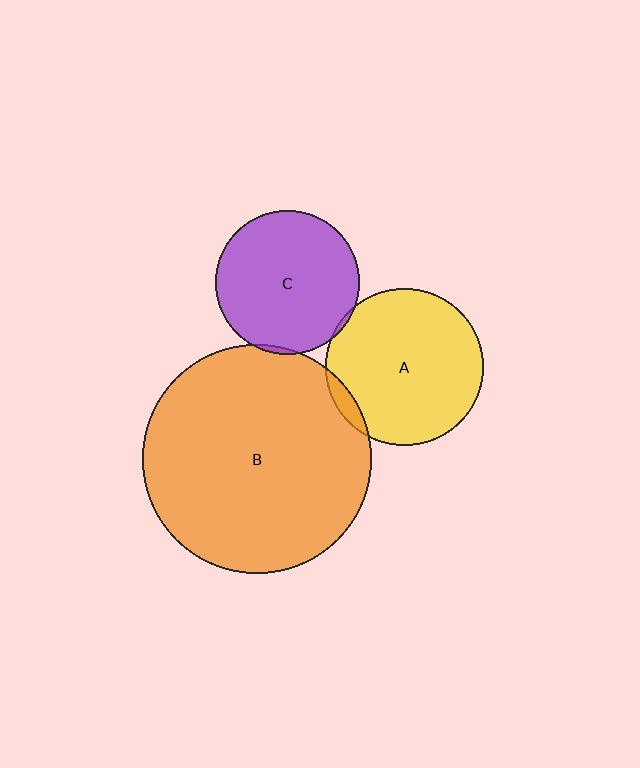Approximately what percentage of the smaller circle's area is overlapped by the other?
Approximately 5%.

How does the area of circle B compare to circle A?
Approximately 2.1 times.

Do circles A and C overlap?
Yes.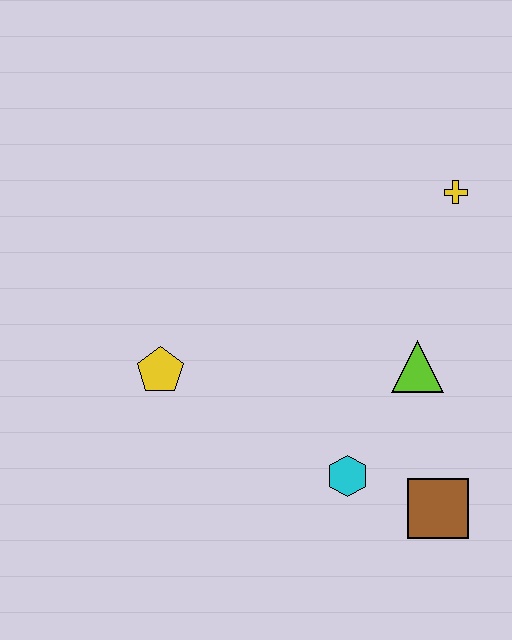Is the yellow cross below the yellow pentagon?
No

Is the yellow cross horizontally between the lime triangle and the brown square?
No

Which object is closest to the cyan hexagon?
The brown square is closest to the cyan hexagon.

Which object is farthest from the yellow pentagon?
The yellow cross is farthest from the yellow pentagon.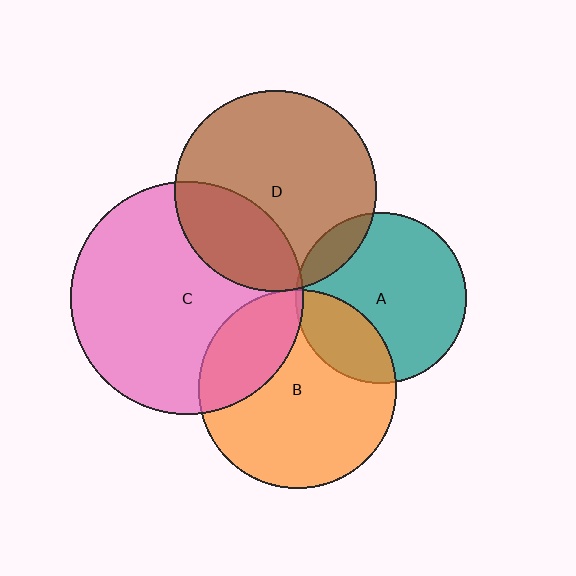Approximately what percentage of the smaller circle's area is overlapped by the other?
Approximately 30%.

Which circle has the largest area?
Circle C (pink).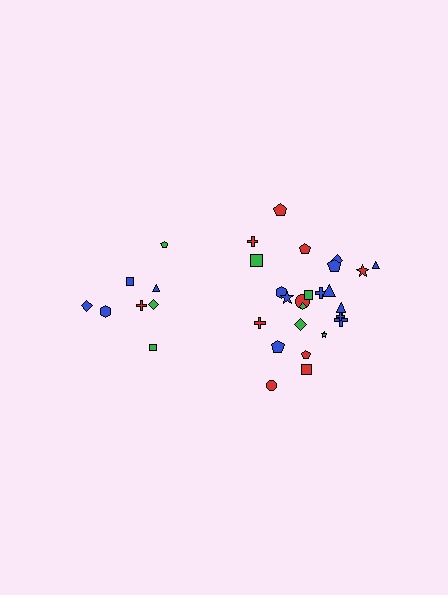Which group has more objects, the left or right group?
The right group.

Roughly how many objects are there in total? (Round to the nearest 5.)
Roughly 35 objects in total.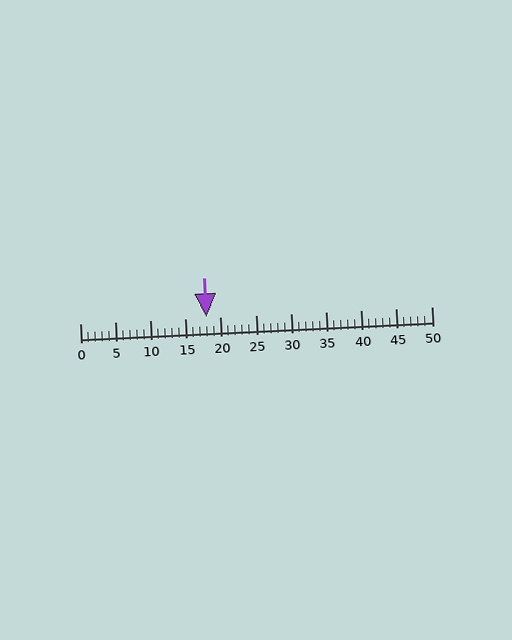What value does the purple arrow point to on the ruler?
The purple arrow points to approximately 18.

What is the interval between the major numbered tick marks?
The major tick marks are spaced 5 units apart.